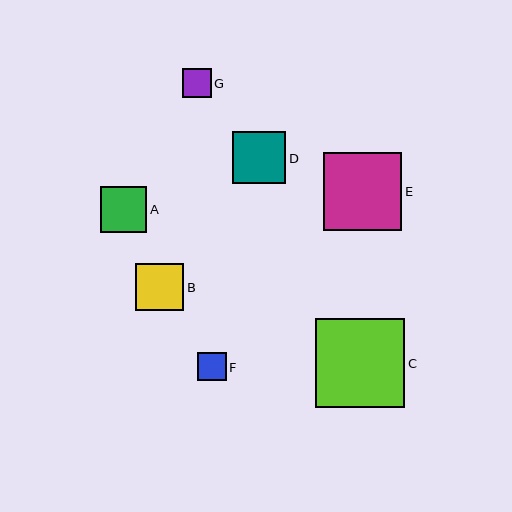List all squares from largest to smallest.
From largest to smallest: C, E, D, B, A, F, G.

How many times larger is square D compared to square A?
Square D is approximately 1.1 times the size of square A.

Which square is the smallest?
Square G is the smallest with a size of approximately 29 pixels.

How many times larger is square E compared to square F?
Square E is approximately 2.7 times the size of square F.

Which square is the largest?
Square C is the largest with a size of approximately 90 pixels.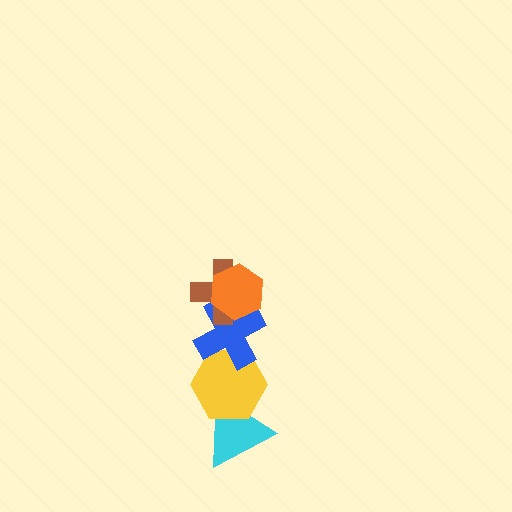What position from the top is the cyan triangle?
The cyan triangle is 5th from the top.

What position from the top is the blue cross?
The blue cross is 3rd from the top.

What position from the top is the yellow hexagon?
The yellow hexagon is 4th from the top.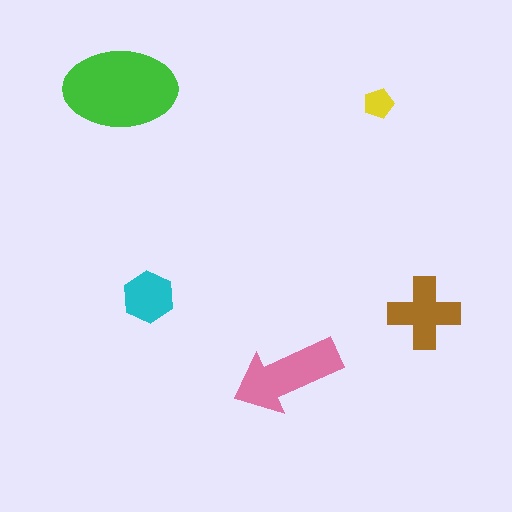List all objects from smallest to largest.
The yellow pentagon, the cyan hexagon, the brown cross, the pink arrow, the green ellipse.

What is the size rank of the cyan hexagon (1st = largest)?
4th.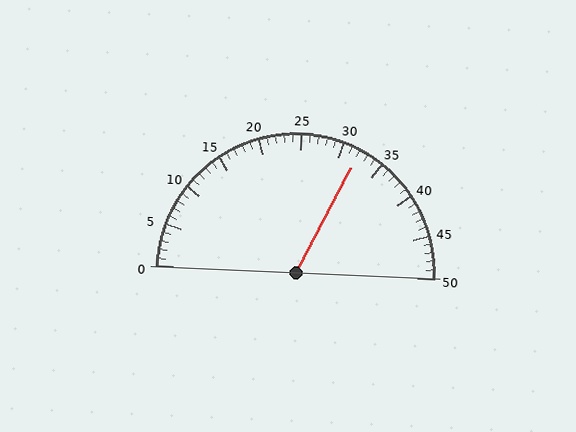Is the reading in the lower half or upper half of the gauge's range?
The reading is in the upper half of the range (0 to 50).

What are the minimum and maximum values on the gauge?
The gauge ranges from 0 to 50.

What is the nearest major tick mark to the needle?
The nearest major tick mark is 30.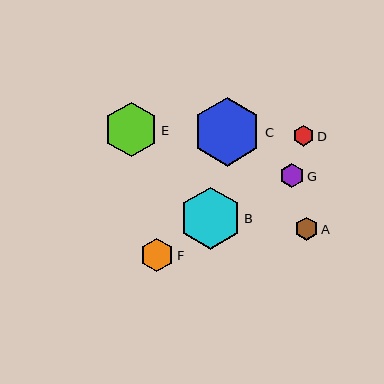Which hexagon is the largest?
Hexagon C is the largest with a size of approximately 69 pixels.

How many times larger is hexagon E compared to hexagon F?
Hexagon E is approximately 1.6 times the size of hexagon F.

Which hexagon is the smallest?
Hexagon D is the smallest with a size of approximately 21 pixels.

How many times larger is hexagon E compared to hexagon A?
Hexagon E is approximately 2.3 times the size of hexagon A.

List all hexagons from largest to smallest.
From largest to smallest: C, B, E, F, G, A, D.